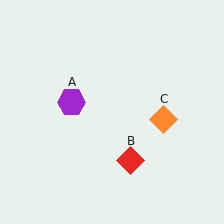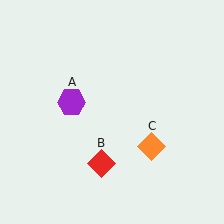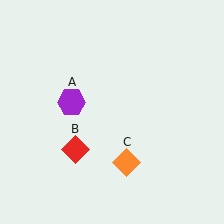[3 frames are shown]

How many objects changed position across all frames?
2 objects changed position: red diamond (object B), orange diamond (object C).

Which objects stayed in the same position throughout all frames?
Purple hexagon (object A) remained stationary.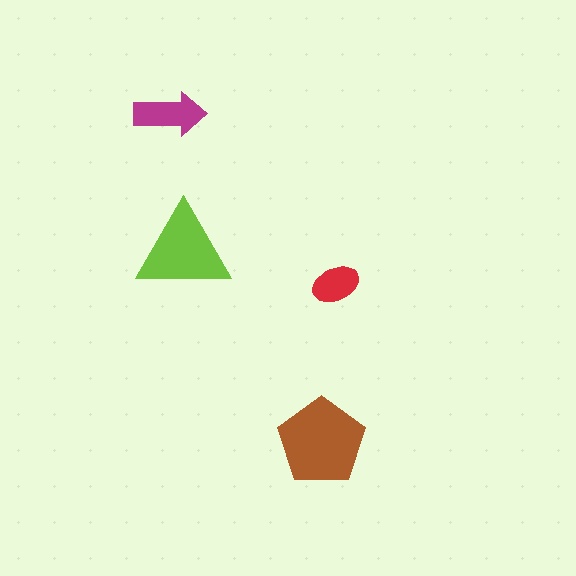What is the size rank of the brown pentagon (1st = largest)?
1st.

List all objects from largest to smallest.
The brown pentagon, the lime triangle, the magenta arrow, the red ellipse.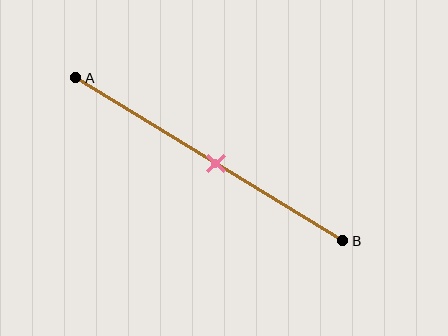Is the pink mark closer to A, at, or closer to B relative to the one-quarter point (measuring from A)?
The pink mark is closer to point B than the one-quarter point of segment AB.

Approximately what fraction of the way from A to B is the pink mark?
The pink mark is approximately 55% of the way from A to B.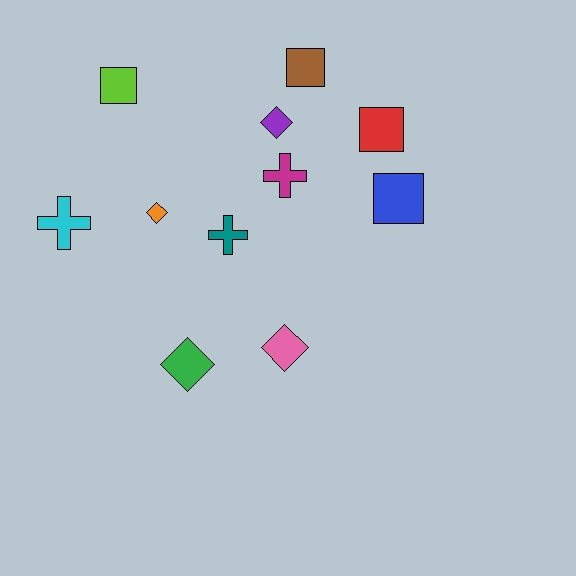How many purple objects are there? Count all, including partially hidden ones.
There is 1 purple object.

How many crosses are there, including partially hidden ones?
There are 3 crosses.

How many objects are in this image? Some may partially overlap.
There are 11 objects.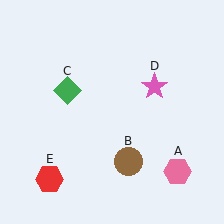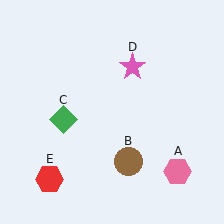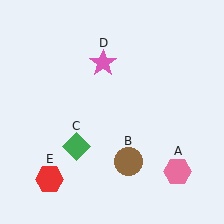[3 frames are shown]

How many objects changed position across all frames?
2 objects changed position: green diamond (object C), pink star (object D).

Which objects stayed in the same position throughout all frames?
Pink hexagon (object A) and brown circle (object B) and red hexagon (object E) remained stationary.